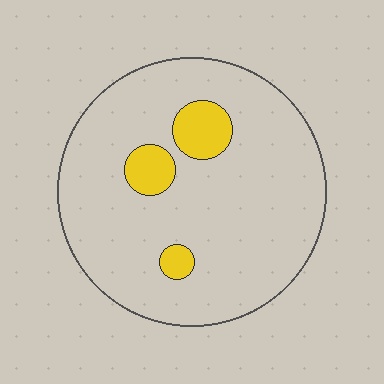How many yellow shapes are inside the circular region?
3.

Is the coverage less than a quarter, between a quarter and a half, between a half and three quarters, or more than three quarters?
Less than a quarter.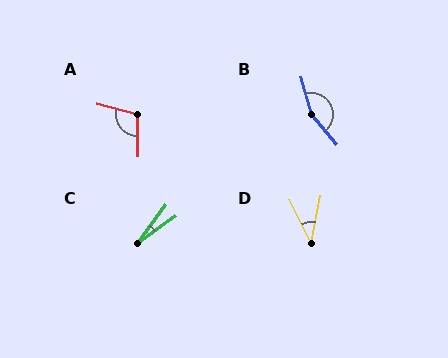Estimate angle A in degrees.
Approximately 106 degrees.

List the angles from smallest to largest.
C (19°), D (37°), A (106°), B (155°).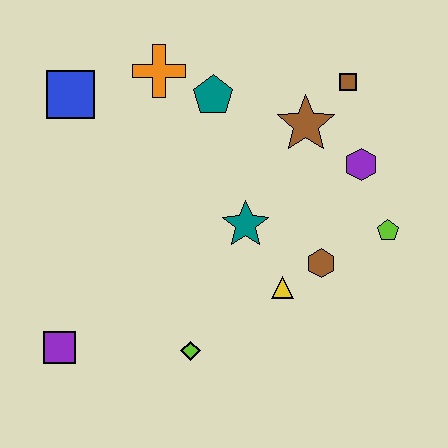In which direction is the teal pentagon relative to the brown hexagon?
The teal pentagon is above the brown hexagon.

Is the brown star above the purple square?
Yes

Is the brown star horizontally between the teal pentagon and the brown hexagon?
Yes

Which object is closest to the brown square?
The brown star is closest to the brown square.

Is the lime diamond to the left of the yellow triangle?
Yes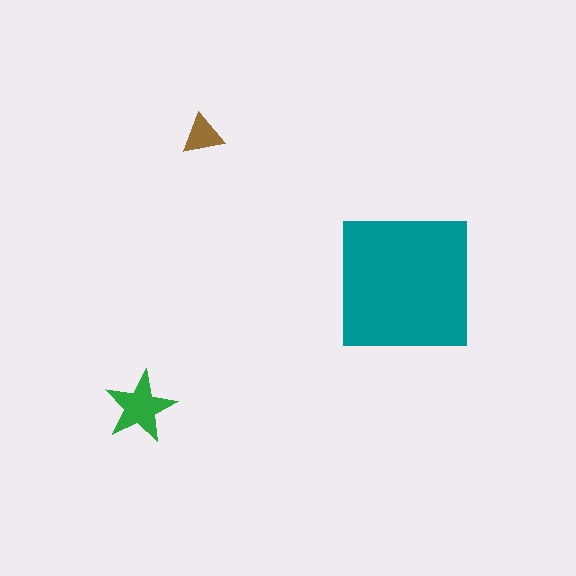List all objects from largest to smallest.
The teal square, the green star, the brown triangle.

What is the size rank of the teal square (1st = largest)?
1st.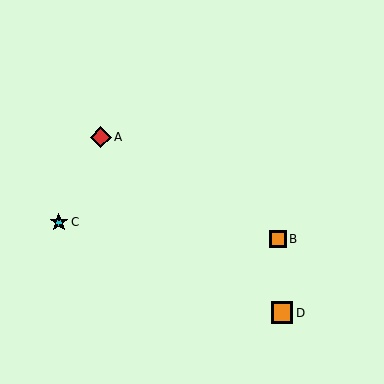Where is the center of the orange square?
The center of the orange square is at (282, 313).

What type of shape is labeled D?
Shape D is an orange square.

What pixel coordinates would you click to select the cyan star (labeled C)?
Click at (59, 222) to select the cyan star C.